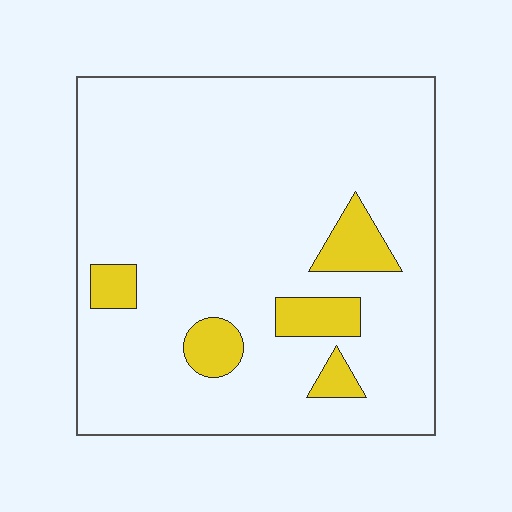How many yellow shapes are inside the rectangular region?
5.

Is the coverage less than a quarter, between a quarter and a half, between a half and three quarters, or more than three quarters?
Less than a quarter.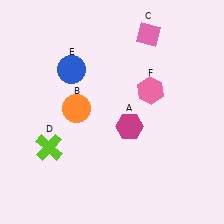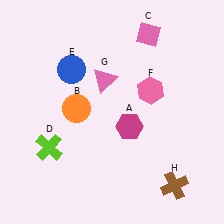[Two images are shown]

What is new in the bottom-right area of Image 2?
A brown cross (H) was added in the bottom-right area of Image 2.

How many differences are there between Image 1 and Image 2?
There are 2 differences between the two images.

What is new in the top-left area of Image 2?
A pink triangle (G) was added in the top-left area of Image 2.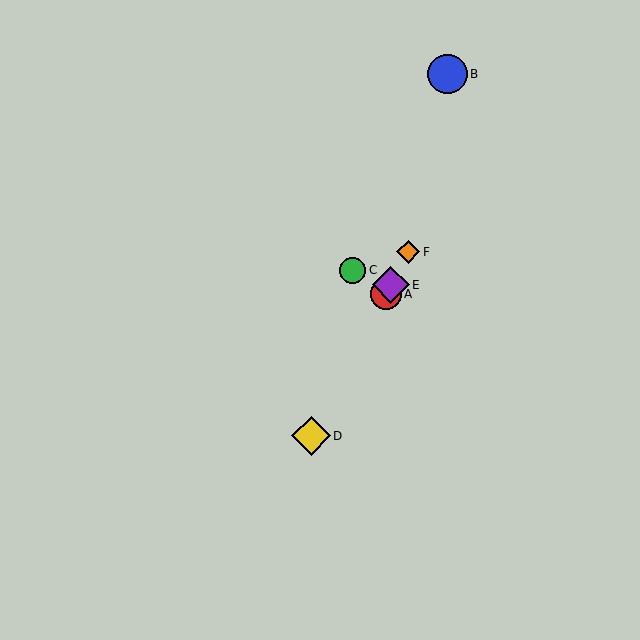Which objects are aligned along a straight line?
Objects A, D, E, F are aligned along a straight line.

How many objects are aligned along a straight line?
4 objects (A, D, E, F) are aligned along a straight line.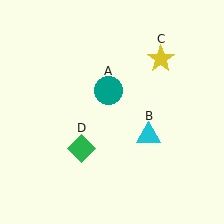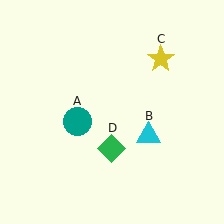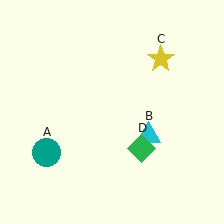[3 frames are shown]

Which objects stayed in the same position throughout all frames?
Cyan triangle (object B) and yellow star (object C) remained stationary.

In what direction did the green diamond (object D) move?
The green diamond (object D) moved right.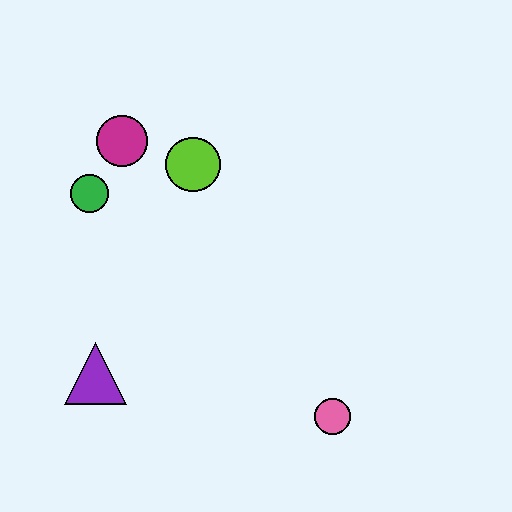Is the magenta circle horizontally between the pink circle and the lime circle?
No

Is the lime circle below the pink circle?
No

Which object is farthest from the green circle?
The pink circle is farthest from the green circle.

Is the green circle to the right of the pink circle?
No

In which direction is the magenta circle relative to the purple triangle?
The magenta circle is above the purple triangle.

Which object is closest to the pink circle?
The purple triangle is closest to the pink circle.